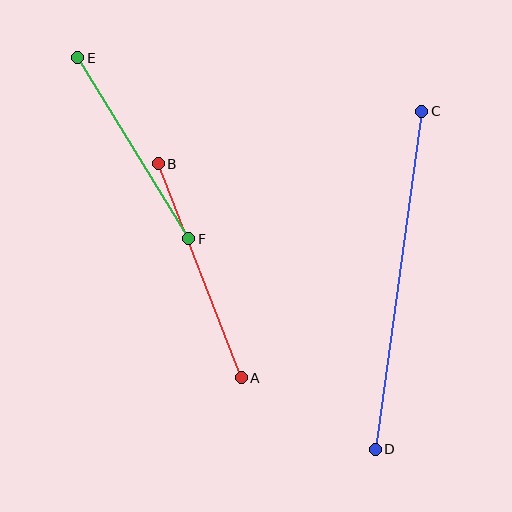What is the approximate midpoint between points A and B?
The midpoint is at approximately (200, 271) pixels.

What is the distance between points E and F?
The distance is approximately 213 pixels.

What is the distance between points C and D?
The distance is approximately 341 pixels.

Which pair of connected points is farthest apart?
Points C and D are farthest apart.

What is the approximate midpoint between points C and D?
The midpoint is at approximately (399, 280) pixels.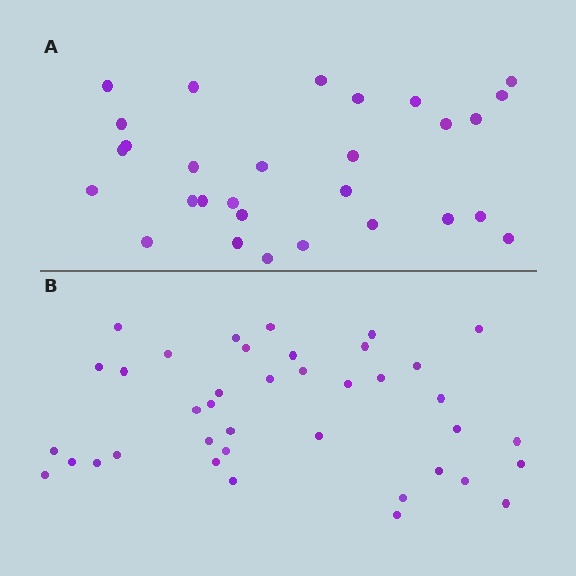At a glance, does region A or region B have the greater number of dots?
Region B (the bottom region) has more dots.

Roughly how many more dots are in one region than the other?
Region B has roughly 10 or so more dots than region A.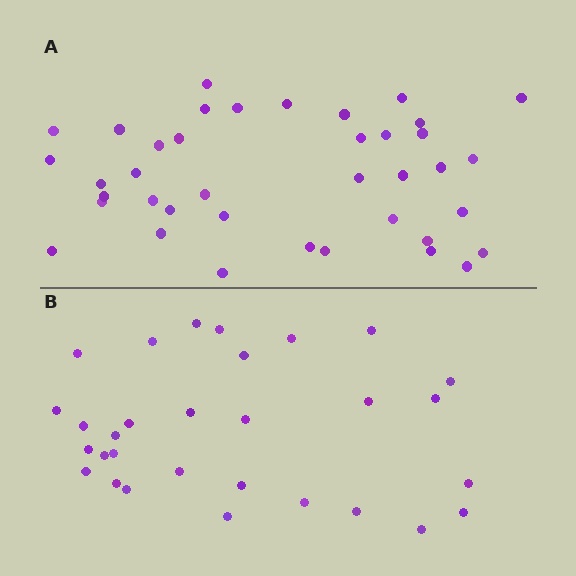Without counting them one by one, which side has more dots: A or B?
Region A (the top region) has more dots.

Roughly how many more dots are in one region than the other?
Region A has roughly 8 or so more dots than region B.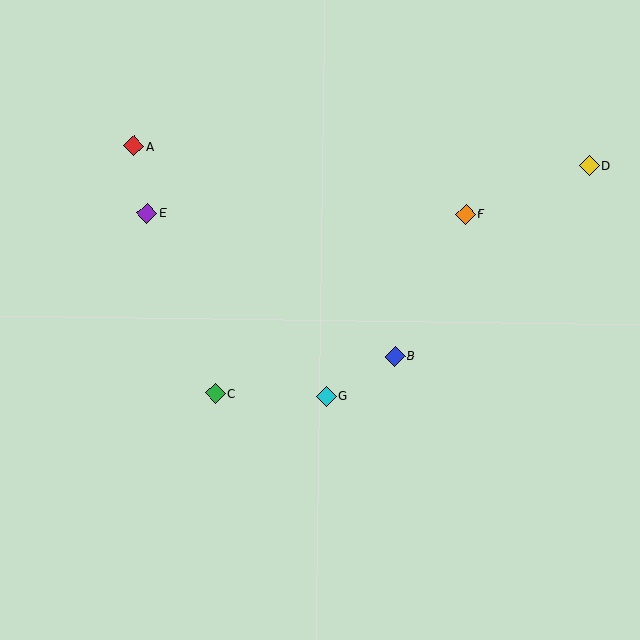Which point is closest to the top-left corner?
Point A is closest to the top-left corner.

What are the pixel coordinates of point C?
Point C is at (215, 393).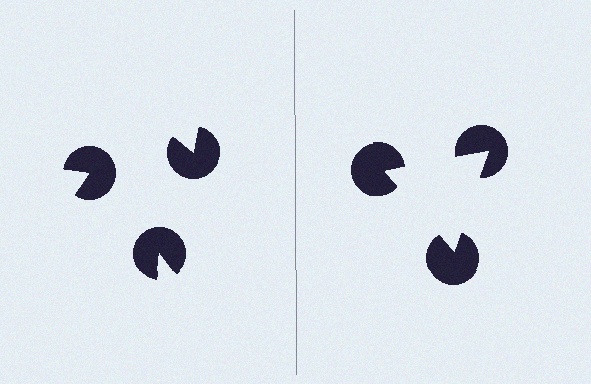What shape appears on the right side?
An illusory triangle.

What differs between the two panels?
The pac-man discs are positioned identically on both sides; only the wedge orientations differ. On the right they align to a triangle; on the left they are misaligned.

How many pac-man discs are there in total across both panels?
6 — 3 on each side.